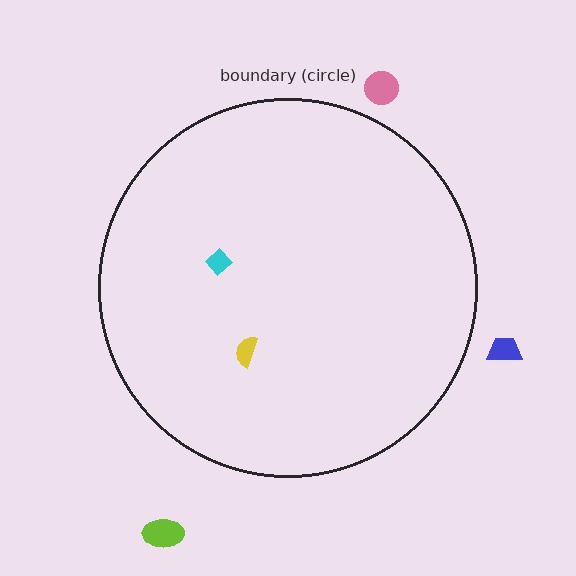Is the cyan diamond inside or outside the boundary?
Inside.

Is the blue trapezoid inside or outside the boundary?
Outside.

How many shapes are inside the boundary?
2 inside, 3 outside.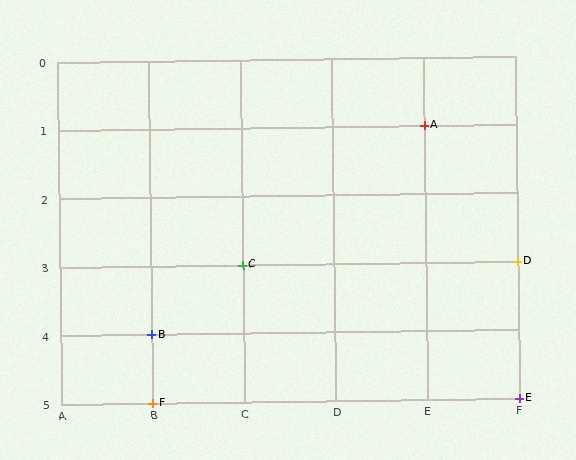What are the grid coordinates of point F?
Point F is at grid coordinates (B, 5).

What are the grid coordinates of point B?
Point B is at grid coordinates (B, 4).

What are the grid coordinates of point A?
Point A is at grid coordinates (E, 1).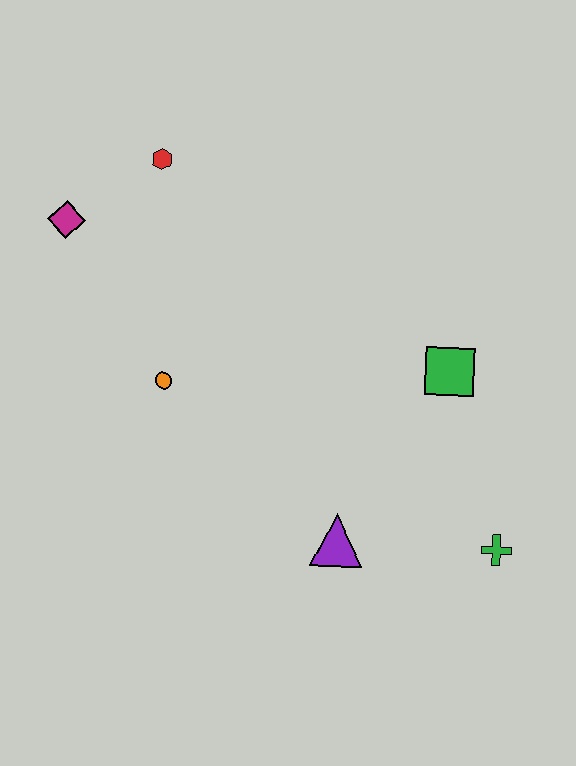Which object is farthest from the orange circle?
The green cross is farthest from the orange circle.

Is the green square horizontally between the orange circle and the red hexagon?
No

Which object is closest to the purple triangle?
The green cross is closest to the purple triangle.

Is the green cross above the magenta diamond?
No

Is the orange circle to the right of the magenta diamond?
Yes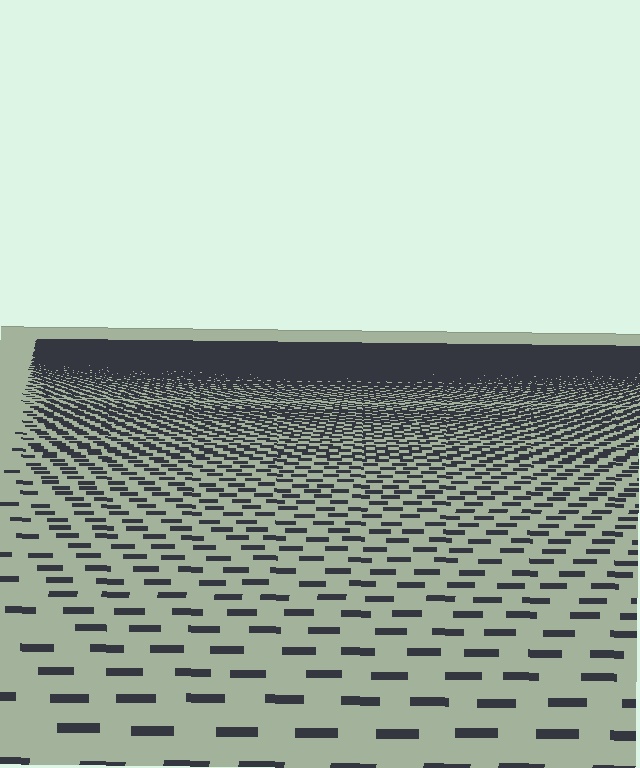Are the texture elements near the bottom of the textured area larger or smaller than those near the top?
Larger. Near the bottom, elements are closer to the viewer and appear at a bigger on-screen size.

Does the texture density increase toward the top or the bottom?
Density increases toward the top.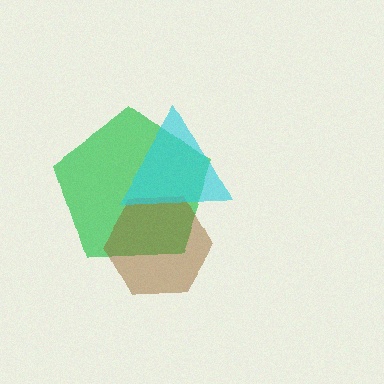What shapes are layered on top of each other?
The layered shapes are: a green pentagon, a brown hexagon, a cyan triangle.